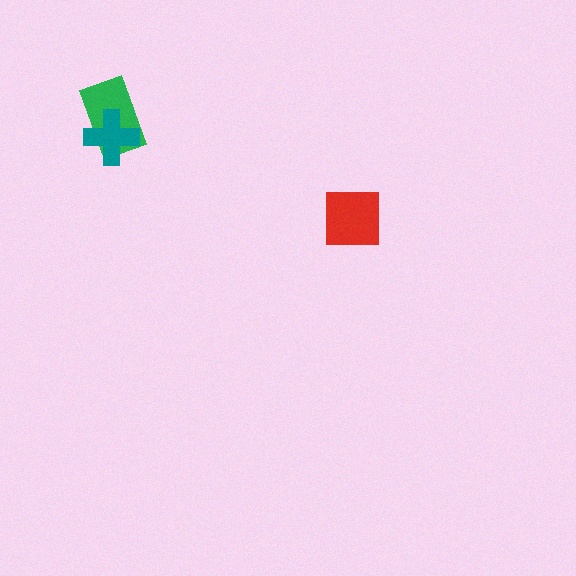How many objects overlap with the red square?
0 objects overlap with the red square.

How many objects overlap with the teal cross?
1 object overlaps with the teal cross.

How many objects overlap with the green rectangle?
1 object overlaps with the green rectangle.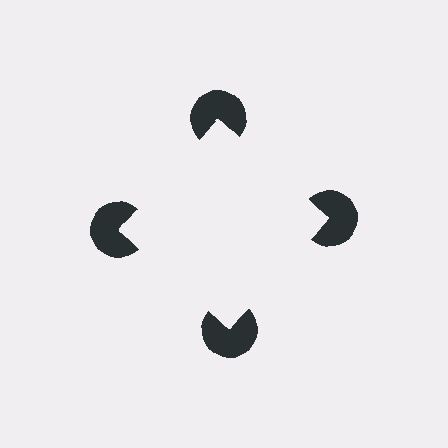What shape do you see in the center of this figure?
An illusory square — its edges are inferred from the aligned wedge cuts in the pac-man discs, not physically drawn.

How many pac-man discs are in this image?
There are 4 — one at each vertex of the illusory square.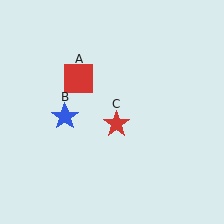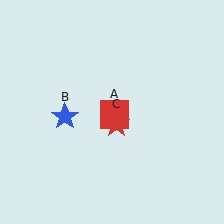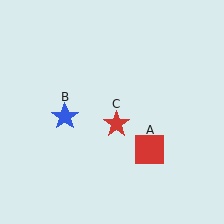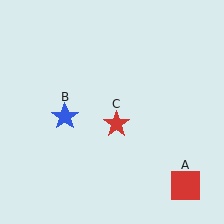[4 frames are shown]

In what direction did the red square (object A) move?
The red square (object A) moved down and to the right.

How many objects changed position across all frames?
1 object changed position: red square (object A).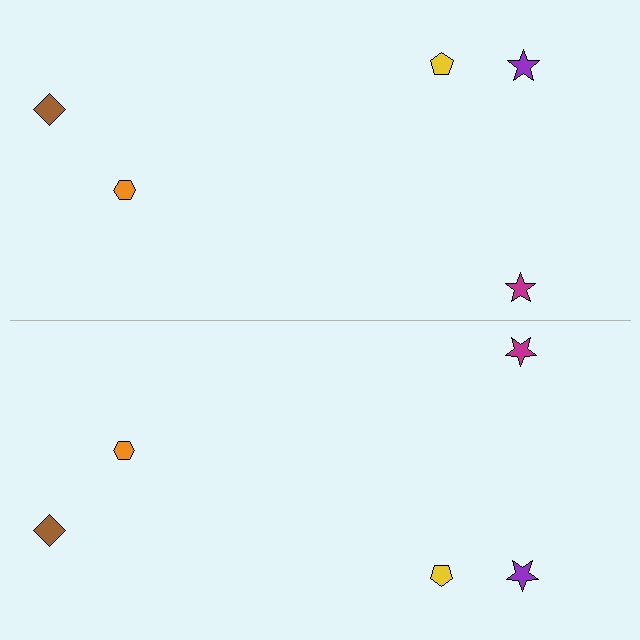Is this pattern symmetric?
Yes, this pattern has bilateral (reflection) symmetry.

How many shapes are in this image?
There are 10 shapes in this image.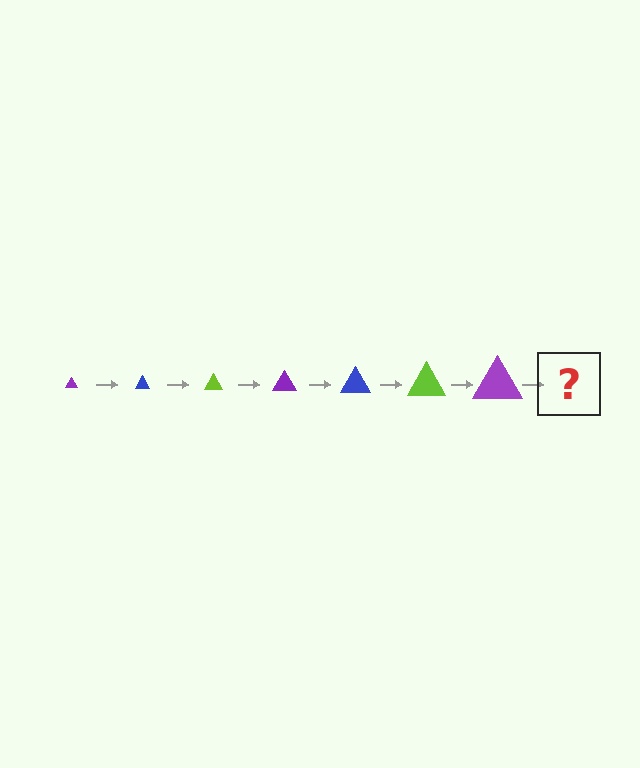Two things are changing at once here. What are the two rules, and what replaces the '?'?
The two rules are that the triangle grows larger each step and the color cycles through purple, blue, and lime. The '?' should be a blue triangle, larger than the previous one.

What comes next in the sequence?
The next element should be a blue triangle, larger than the previous one.